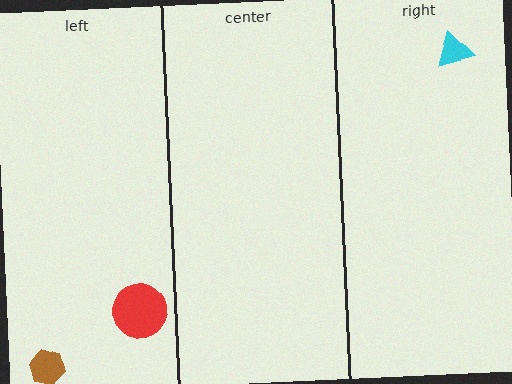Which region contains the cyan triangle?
The right region.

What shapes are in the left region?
The red circle, the brown hexagon.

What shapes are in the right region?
The cyan triangle.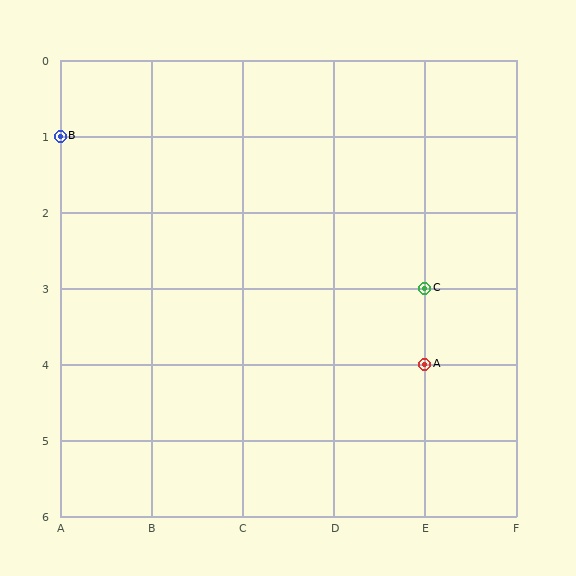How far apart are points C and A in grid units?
Points C and A are 1 row apart.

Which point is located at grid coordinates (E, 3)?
Point C is at (E, 3).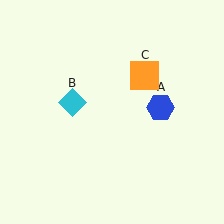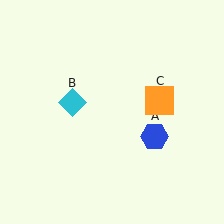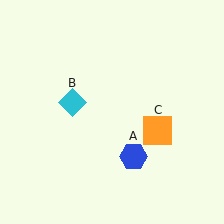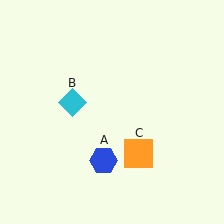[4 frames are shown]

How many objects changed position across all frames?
2 objects changed position: blue hexagon (object A), orange square (object C).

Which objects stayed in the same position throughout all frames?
Cyan diamond (object B) remained stationary.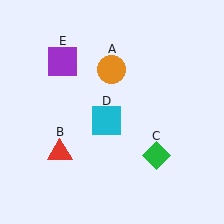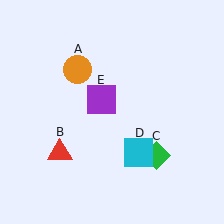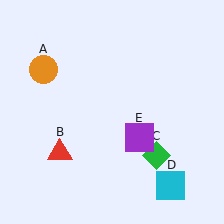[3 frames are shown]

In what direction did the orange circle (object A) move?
The orange circle (object A) moved left.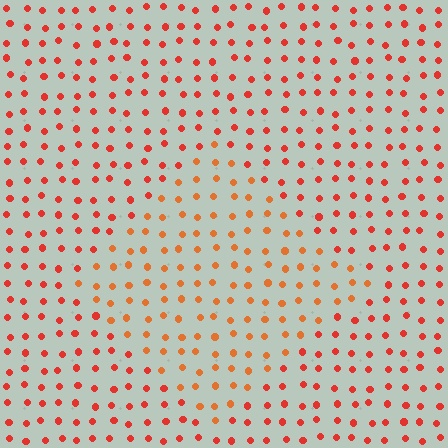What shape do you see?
I see a diamond.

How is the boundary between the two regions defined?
The boundary is defined purely by a slight shift in hue (about 21 degrees). Spacing, size, and orientation are identical on both sides.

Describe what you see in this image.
The image is filled with small red elements in a uniform arrangement. A diamond-shaped region is visible where the elements are tinted to a slightly different hue, forming a subtle color boundary.